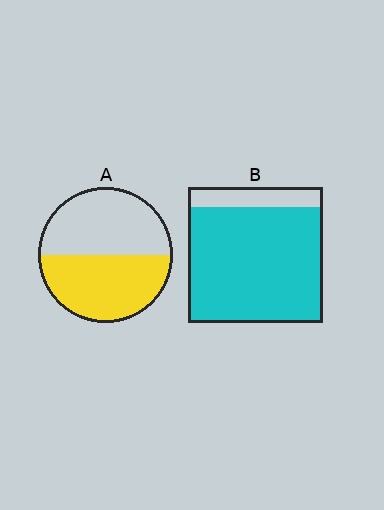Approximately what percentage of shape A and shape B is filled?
A is approximately 50% and B is approximately 85%.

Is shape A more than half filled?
Roughly half.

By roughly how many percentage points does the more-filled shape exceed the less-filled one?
By roughly 35 percentage points (B over A).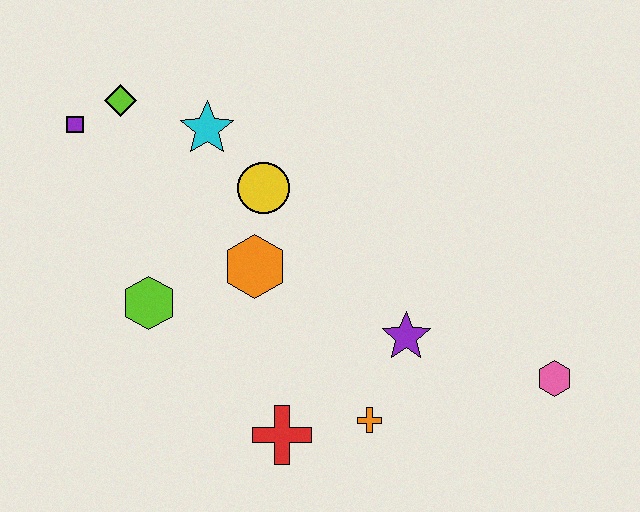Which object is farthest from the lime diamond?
The pink hexagon is farthest from the lime diamond.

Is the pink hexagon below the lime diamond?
Yes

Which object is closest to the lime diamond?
The purple square is closest to the lime diamond.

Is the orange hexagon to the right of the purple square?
Yes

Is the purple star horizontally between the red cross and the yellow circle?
No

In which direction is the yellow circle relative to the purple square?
The yellow circle is to the right of the purple square.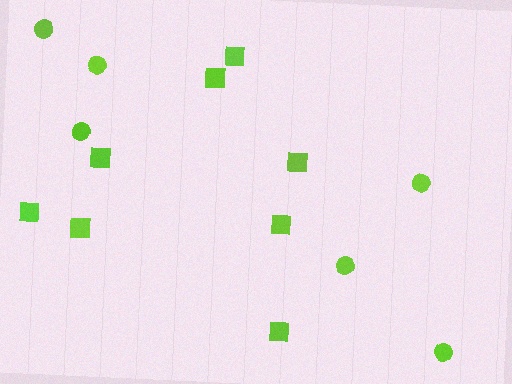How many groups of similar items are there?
There are 2 groups: one group of squares (8) and one group of circles (6).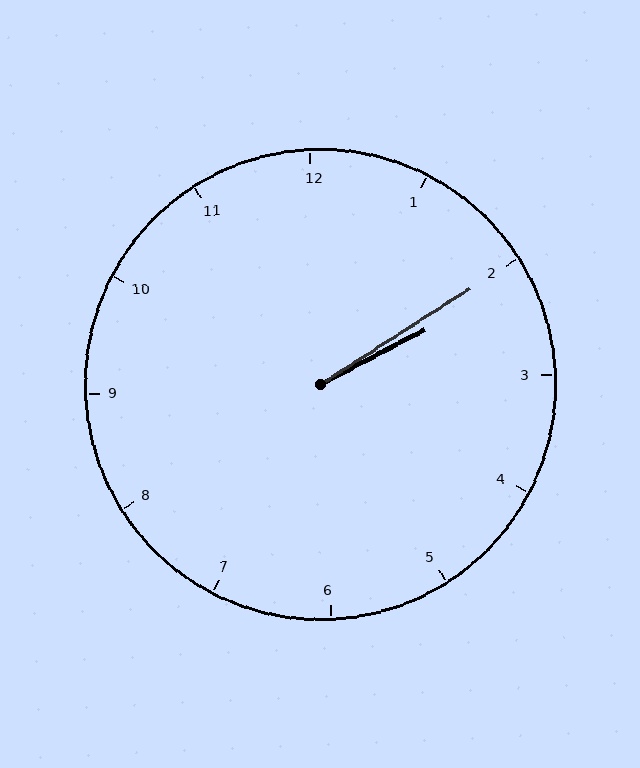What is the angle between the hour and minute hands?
Approximately 5 degrees.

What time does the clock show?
2:10.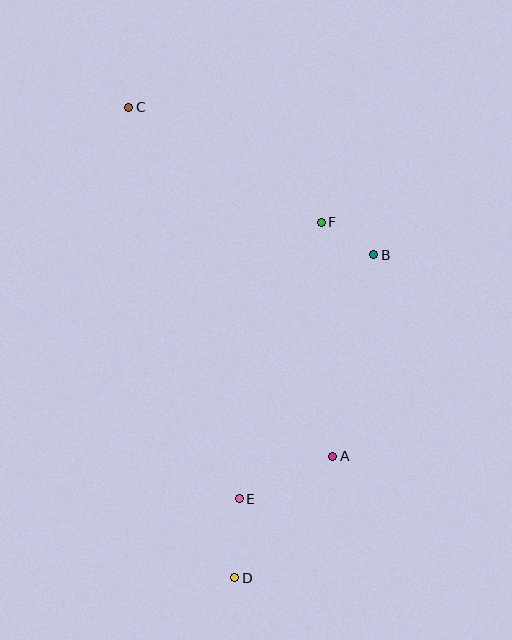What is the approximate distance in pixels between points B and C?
The distance between B and C is approximately 286 pixels.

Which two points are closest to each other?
Points B and F are closest to each other.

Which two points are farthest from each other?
Points C and D are farthest from each other.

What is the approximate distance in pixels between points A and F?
The distance between A and F is approximately 234 pixels.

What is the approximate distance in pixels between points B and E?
The distance between B and E is approximately 278 pixels.